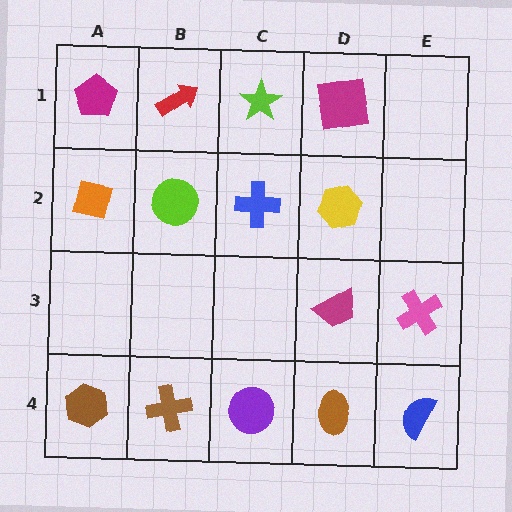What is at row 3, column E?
A pink cross.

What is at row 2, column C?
A blue cross.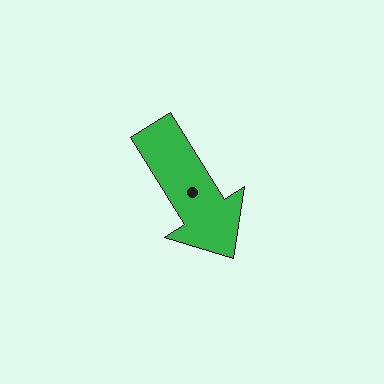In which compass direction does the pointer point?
Southeast.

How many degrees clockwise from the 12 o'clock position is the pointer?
Approximately 148 degrees.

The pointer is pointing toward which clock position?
Roughly 5 o'clock.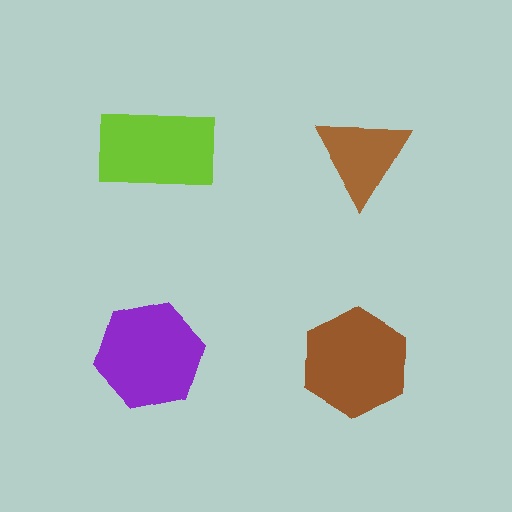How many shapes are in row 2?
2 shapes.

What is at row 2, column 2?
A brown hexagon.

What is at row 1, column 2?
A brown triangle.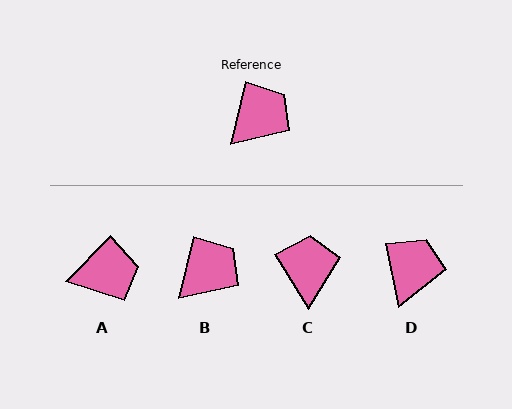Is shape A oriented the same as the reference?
No, it is off by about 31 degrees.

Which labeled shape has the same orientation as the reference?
B.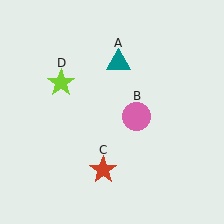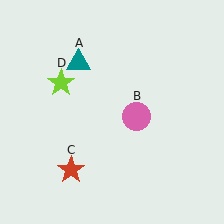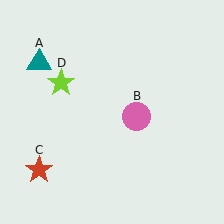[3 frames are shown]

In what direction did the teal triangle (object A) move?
The teal triangle (object A) moved left.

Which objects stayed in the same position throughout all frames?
Pink circle (object B) and lime star (object D) remained stationary.